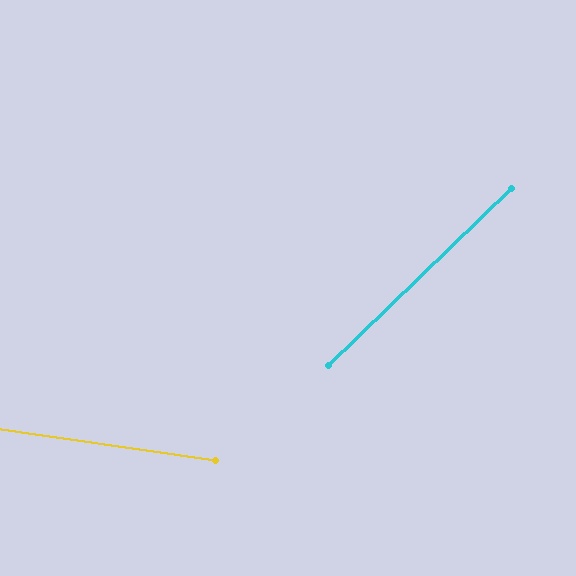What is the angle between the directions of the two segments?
Approximately 52 degrees.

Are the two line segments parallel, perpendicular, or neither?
Neither parallel nor perpendicular — they differ by about 52°.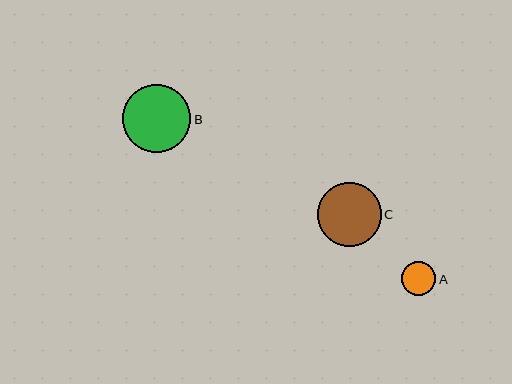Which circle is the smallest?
Circle A is the smallest with a size of approximately 34 pixels.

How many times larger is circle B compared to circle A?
Circle B is approximately 2.0 times the size of circle A.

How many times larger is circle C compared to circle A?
Circle C is approximately 1.8 times the size of circle A.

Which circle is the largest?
Circle B is the largest with a size of approximately 68 pixels.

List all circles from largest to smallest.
From largest to smallest: B, C, A.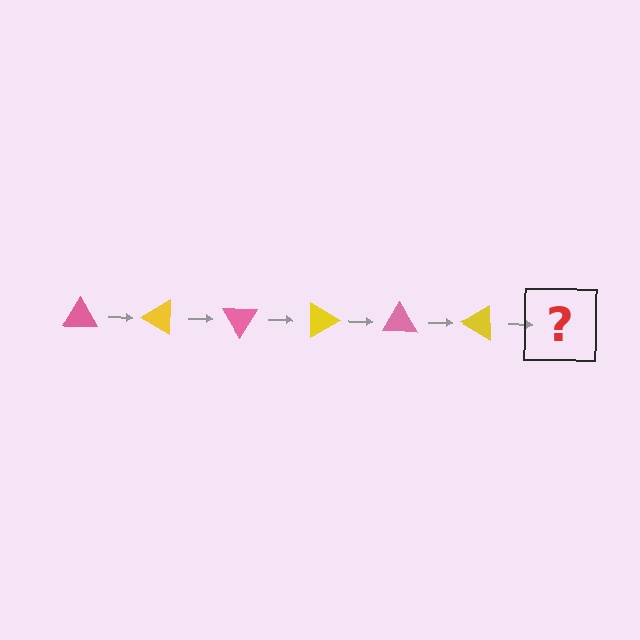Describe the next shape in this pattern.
It should be a pink triangle, rotated 180 degrees from the start.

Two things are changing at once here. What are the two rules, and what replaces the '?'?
The two rules are that it rotates 30 degrees each step and the color cycles through pink and yellow. The '?' should be a pink triangle, rotated 180 degrees from the start.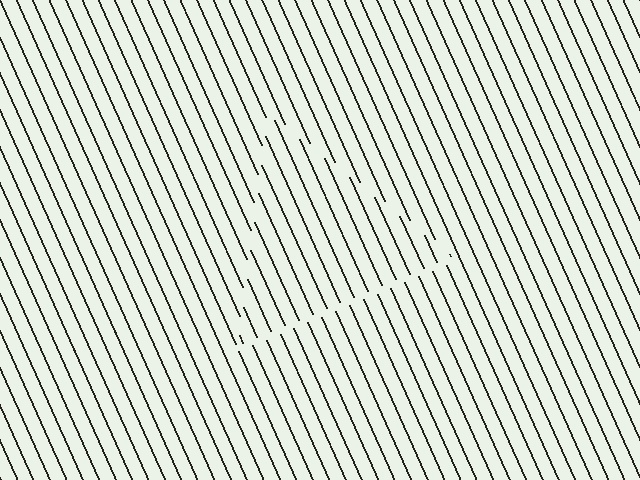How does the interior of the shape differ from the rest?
The interior of the shape contains the same grating, shifted by half a period — the contour is defined by the phase discontinuity where line-ends from the inner and outer gratings abut.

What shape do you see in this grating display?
An illusory triangle. The interior of the shape contains the same grating, shifted by half a period — the contour is defined by the phase discontinuity where line-ends from the inner and outer gratings abut.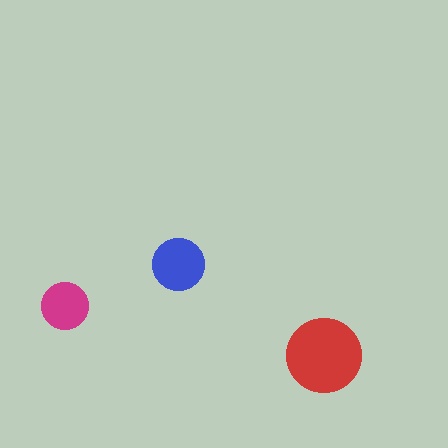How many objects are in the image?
There are 3 objects in the image.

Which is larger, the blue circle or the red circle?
The red one.